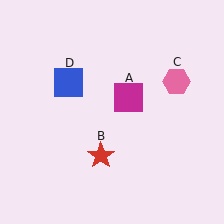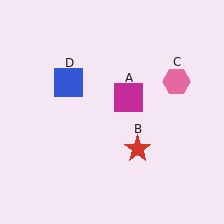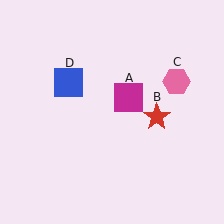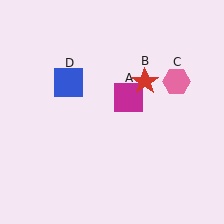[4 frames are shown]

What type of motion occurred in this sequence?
The red star (object B) rotated counterclockwise around the center of the scene.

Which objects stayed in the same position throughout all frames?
Magenta square (object A) and pink hexagon (object C) and blue square (object D) remained stationary.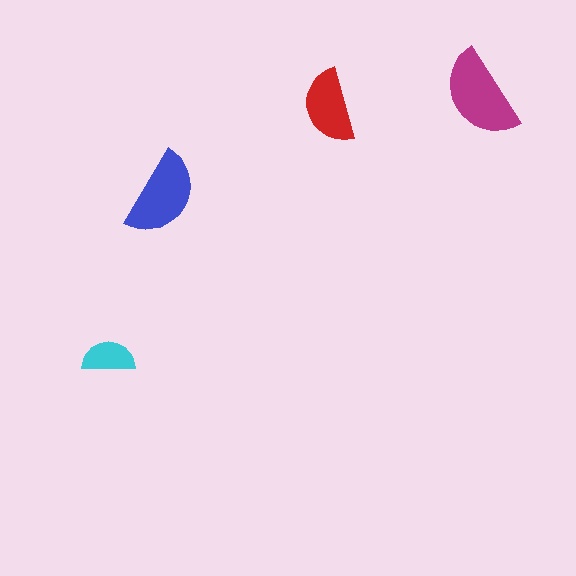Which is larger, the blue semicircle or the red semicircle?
The blue one.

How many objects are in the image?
There are 4 objects in the image.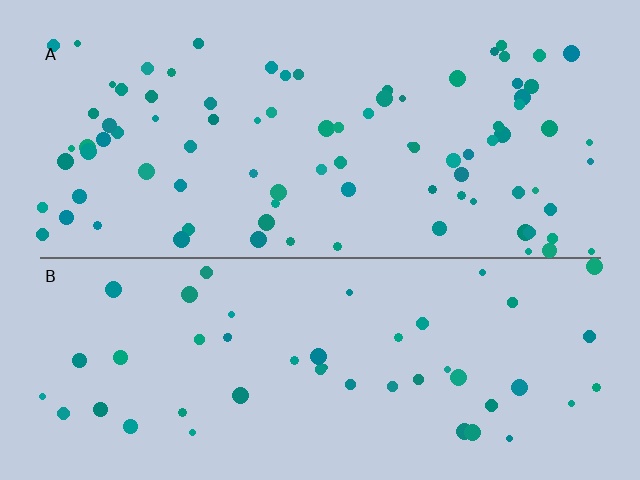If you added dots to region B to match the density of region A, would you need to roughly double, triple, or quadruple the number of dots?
Approximately double.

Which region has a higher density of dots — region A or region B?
A (the top).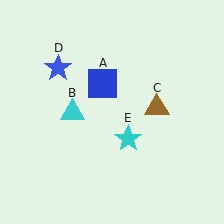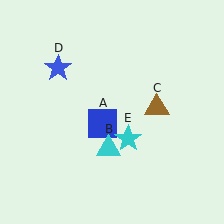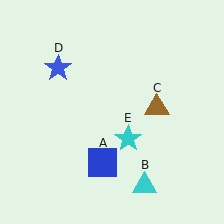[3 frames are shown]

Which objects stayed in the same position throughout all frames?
Brown triangle (object C) and blue star (object D) and cyan star (object E) remained stationary.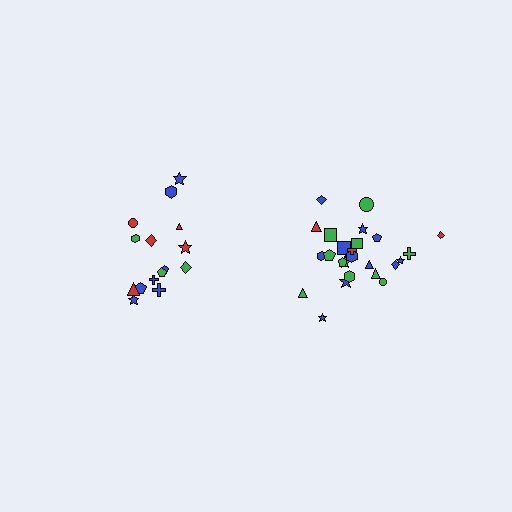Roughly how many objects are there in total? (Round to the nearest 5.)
Roughly 40 objects in total.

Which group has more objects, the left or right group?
The right group.